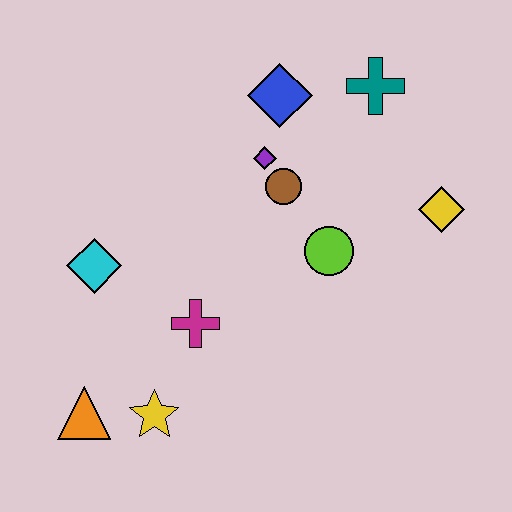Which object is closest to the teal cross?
The blue diamond is closest to the teal cross.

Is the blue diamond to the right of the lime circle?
No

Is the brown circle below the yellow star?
No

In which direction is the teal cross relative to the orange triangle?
The teal cross is above the orange triangle.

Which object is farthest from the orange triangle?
The teal cross is farthest from the orange triangle.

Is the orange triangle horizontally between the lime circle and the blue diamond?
No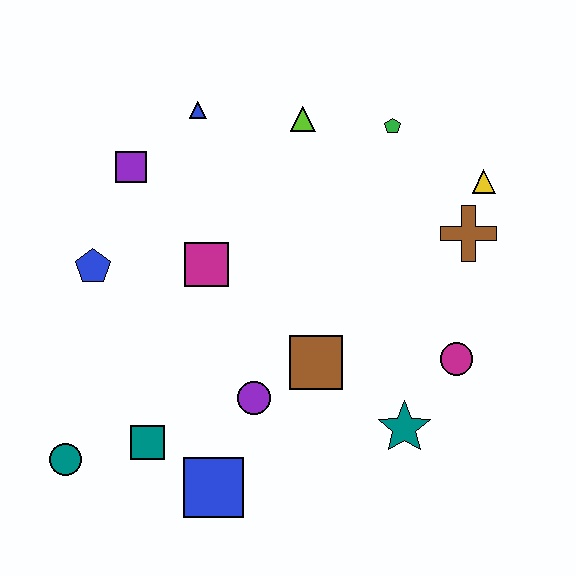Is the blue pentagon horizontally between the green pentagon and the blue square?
No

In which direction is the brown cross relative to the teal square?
The brown cross is to the right of the teal square.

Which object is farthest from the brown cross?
The teal circle is farthest from the brown cross.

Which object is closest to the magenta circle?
The teal star is closest to the magenta circle.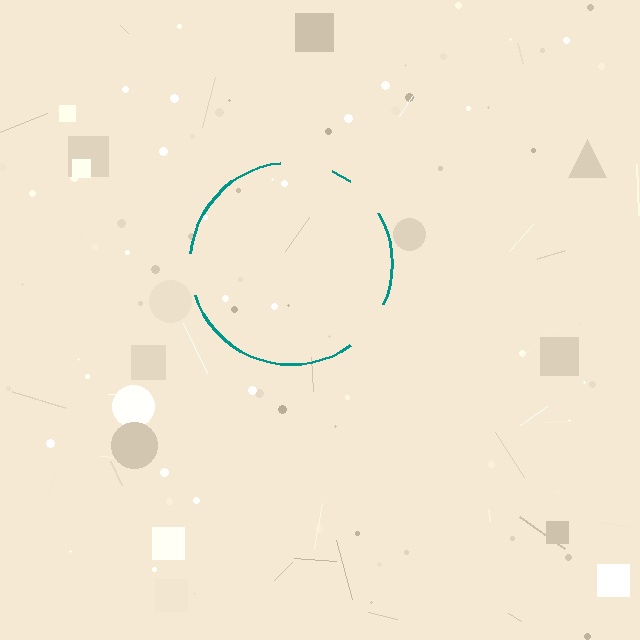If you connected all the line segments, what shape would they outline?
They would outline a circle.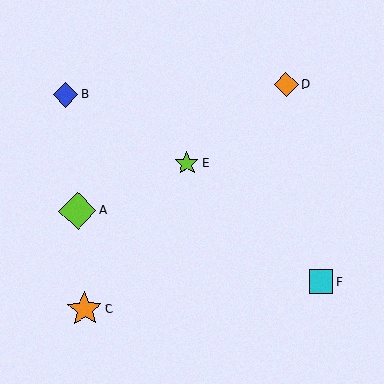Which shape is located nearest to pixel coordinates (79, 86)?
The blue diamond (labeled B) at (65, 95) is nearest to that location.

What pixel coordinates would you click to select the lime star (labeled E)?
Click at (187, 164) to select the lime star E.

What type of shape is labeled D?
Shape D is an orange diamond.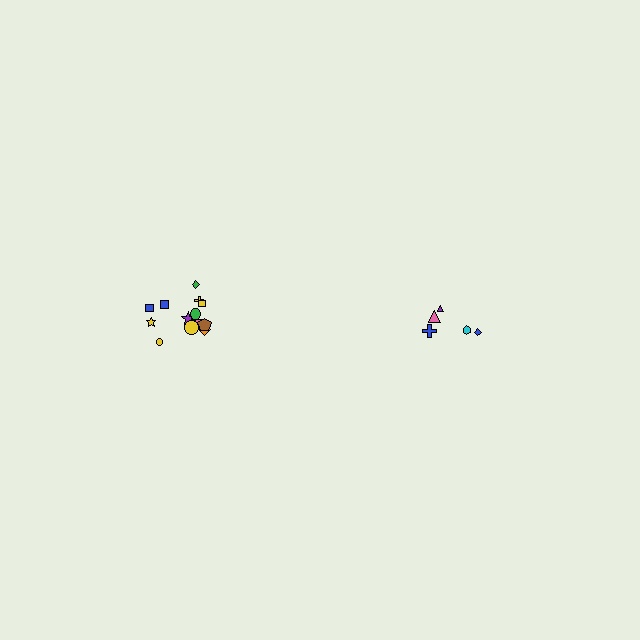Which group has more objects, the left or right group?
The left group.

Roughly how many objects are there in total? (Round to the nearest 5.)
Roughly 20 objects in total.